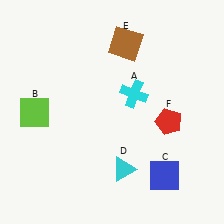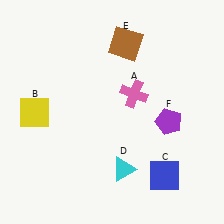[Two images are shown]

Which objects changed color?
A changed from cyan to pink. B changed from lime to yellow. F changed from red to purple.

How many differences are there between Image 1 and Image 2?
There are 3 differences between the two images.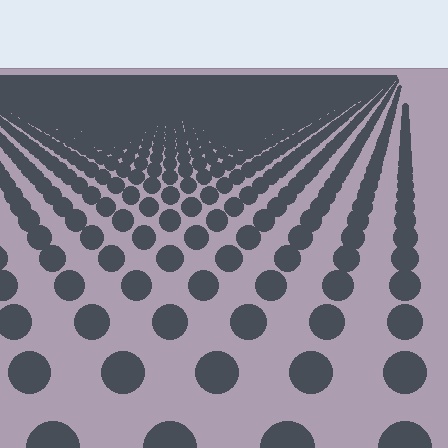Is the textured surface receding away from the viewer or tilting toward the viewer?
The surface is receding away from the viewer. Texture elements get smaller and denser toward the top.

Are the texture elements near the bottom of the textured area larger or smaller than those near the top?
Larger. Near the bottom, elements are closer to the viewer and appear at a bigger on-screen size.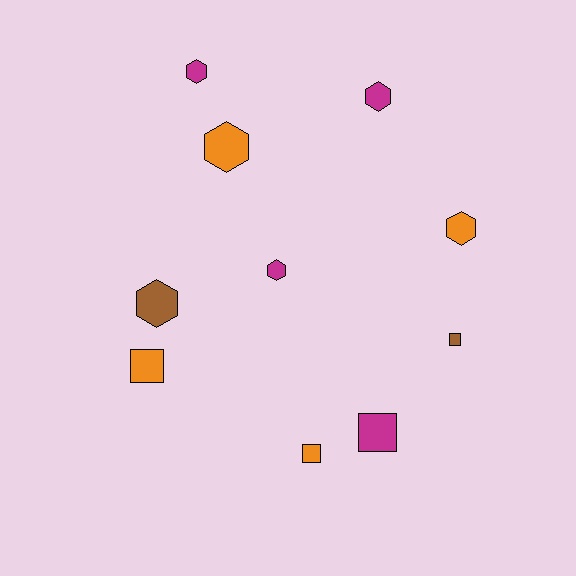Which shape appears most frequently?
Hexagon, with 6 objects.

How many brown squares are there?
There is 1 brown square.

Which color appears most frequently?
Magenta, with 4 objects.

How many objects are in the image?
There are 10 objects.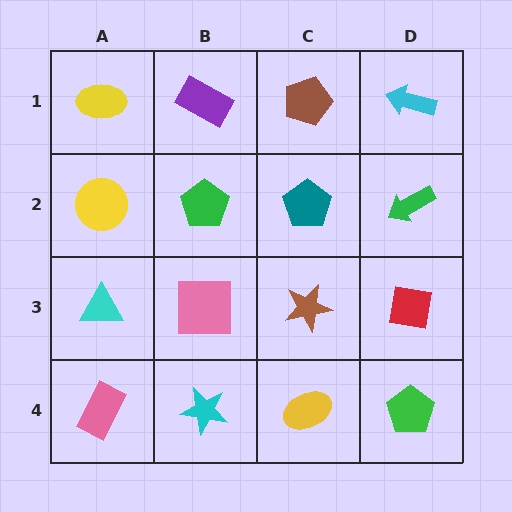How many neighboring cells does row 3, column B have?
4.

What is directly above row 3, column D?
A green arrow.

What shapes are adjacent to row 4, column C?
A brown star (row 3, column C), a cyan star (row 4, column B), a green pentagon (row 4, column D).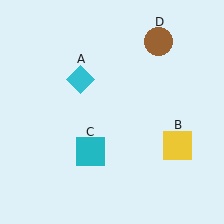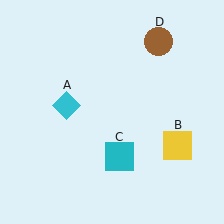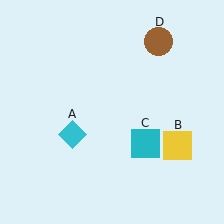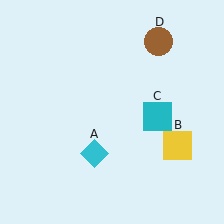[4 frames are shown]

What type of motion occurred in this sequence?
The cyan diamond (object A), cyan square (object C) rotated counterclockwise around the center of the scene.